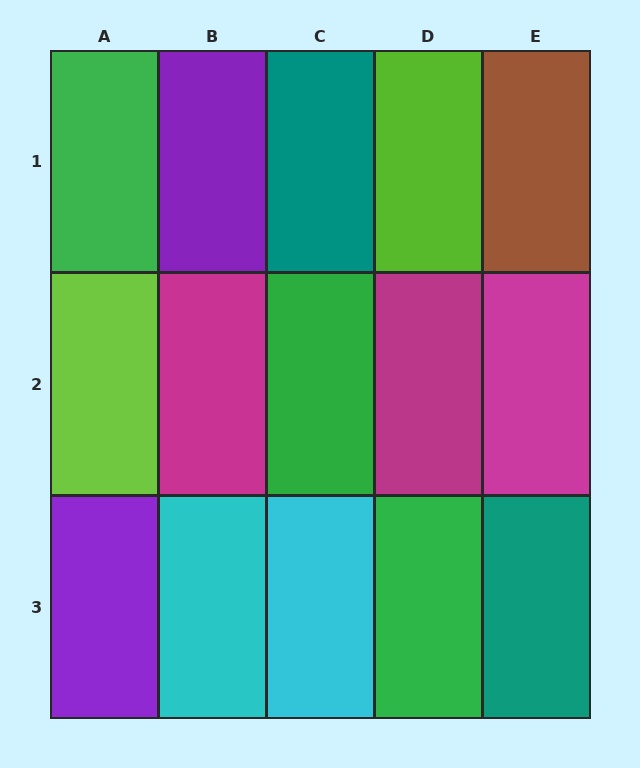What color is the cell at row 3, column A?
Purple.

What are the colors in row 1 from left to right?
Green, purple, teal, lime, brown.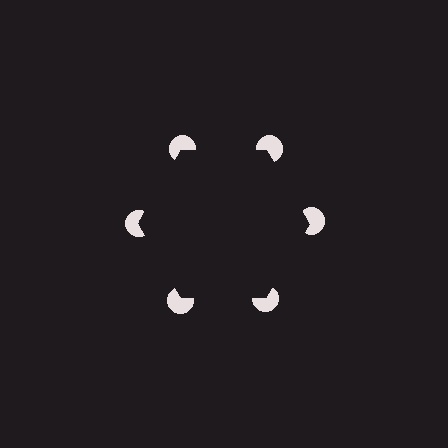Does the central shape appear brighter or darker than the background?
It typically appears slightly darker than the background, even though no actual brightness change is drawn.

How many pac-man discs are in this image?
There are 6 — one at each vertex of the illusory hexagon.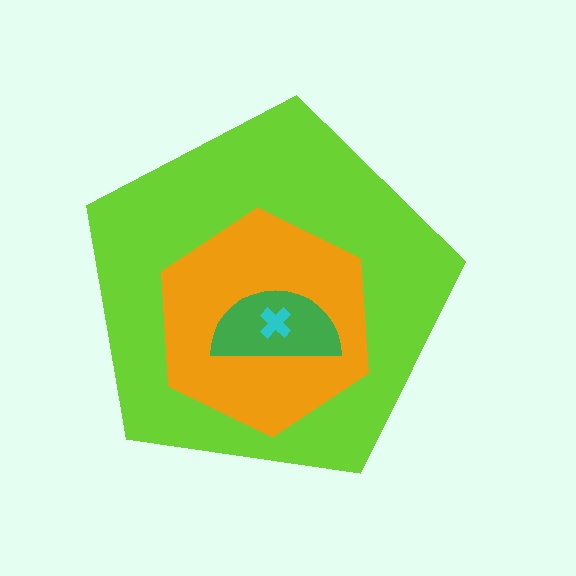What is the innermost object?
The cyan cross.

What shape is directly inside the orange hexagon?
The green semicircle.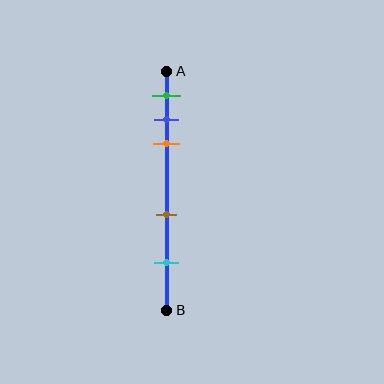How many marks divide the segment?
There are 5 marks dividing the segment.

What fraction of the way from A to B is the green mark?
The green mark is approximately 10% (0.1) of the way from A to B.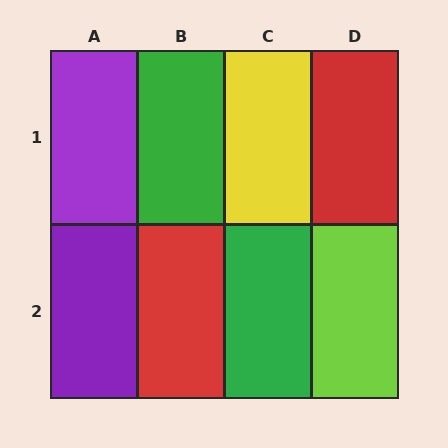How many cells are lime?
1 cell is lime.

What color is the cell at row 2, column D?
Lime.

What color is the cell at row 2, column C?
Green.